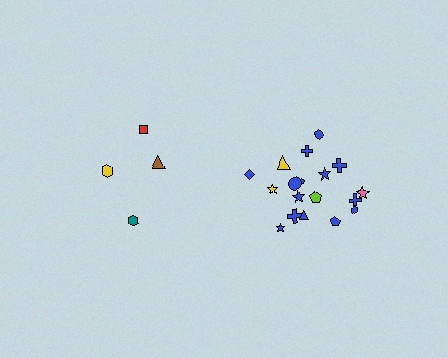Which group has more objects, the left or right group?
The right group.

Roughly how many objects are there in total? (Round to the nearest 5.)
Roughly 20 objects in total.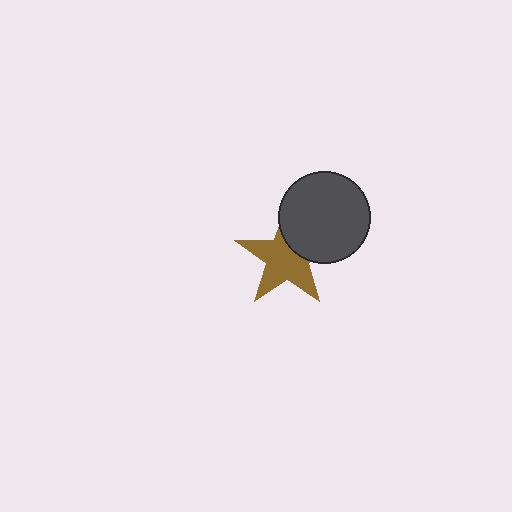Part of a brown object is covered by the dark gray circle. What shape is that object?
It is a star.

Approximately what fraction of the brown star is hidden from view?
Roughly 32% of the brown star is hidden behind the dark gray circle.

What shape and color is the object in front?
The object in front is a dark gray circle.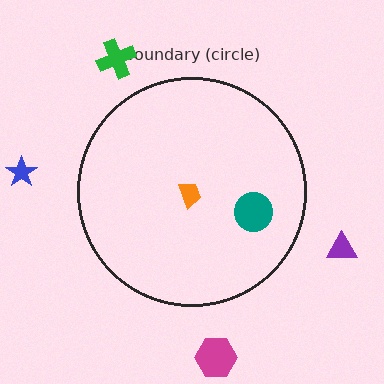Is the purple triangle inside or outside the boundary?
Outside.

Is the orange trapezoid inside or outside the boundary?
Inside.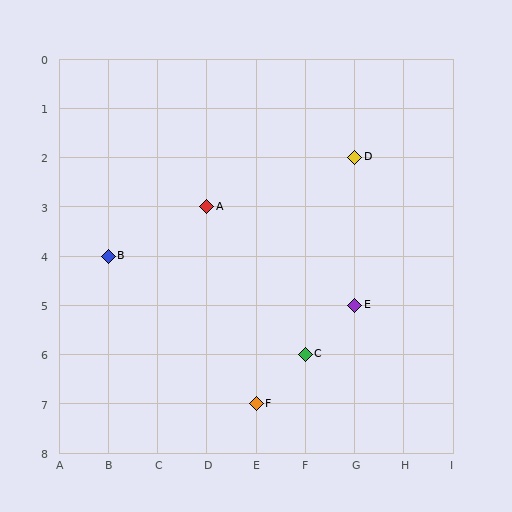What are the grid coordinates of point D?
Point D is at grid coordinates (G, 2).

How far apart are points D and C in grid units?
Points D and C are 1 column and 4 rows apart (about 4.1 grid units diagonally).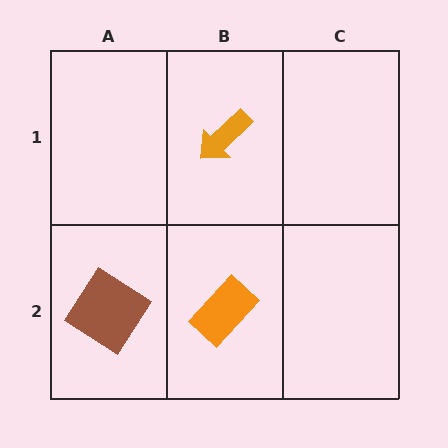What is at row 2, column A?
A brown diamond.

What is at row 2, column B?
An orange rectangle.